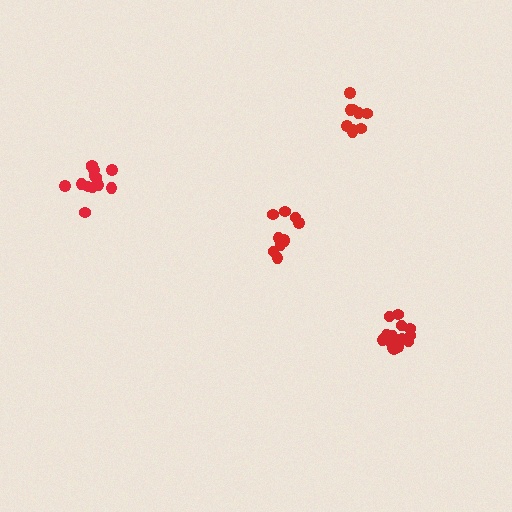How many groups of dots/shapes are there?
There are 4 groups.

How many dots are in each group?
Group 1: 15 dots, Group 2: 13 dots, Group 3: 9 dots, Group 4: 10 dots (47 total).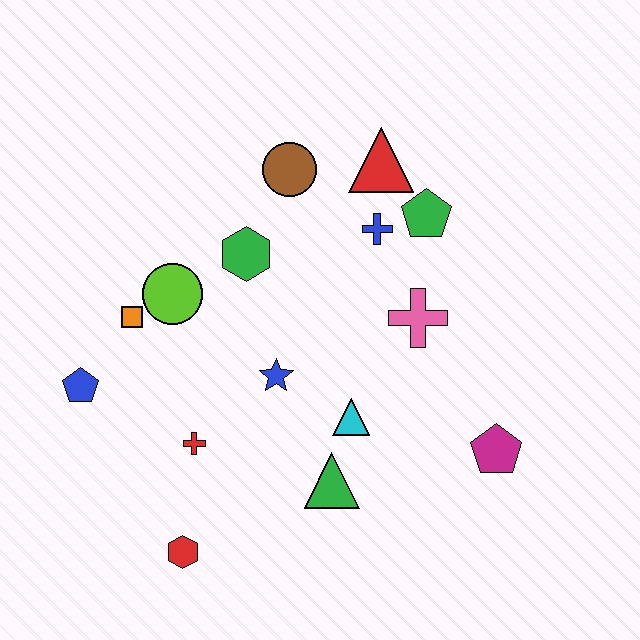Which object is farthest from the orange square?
The magenta pentagon is farthest from the orange square.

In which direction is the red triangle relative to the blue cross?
The red triangle is above the blue cross.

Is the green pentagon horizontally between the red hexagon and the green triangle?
No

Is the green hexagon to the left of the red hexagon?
No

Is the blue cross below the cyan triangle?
No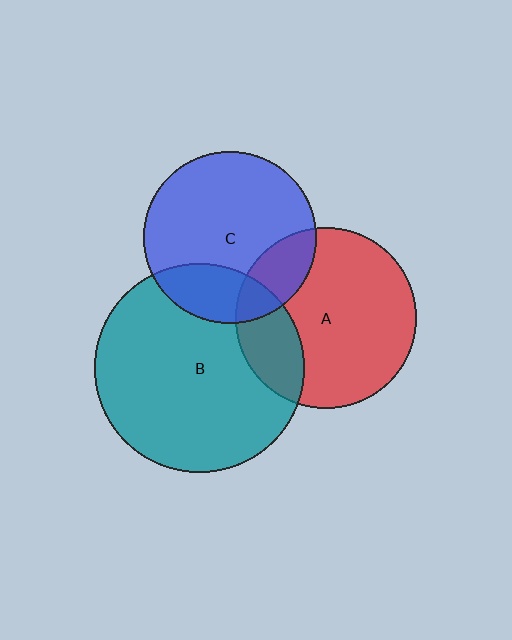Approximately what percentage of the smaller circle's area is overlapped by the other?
Approximately 20%.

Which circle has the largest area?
Circle B (teal).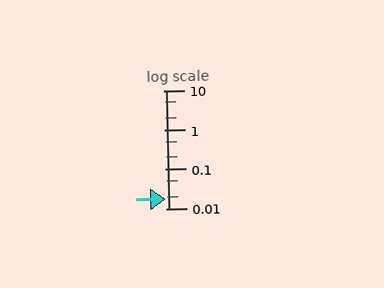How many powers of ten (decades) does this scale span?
The scale spans 3 decades, from 0.01 to 10.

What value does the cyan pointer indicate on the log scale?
The pointer indicates approximately 0.017.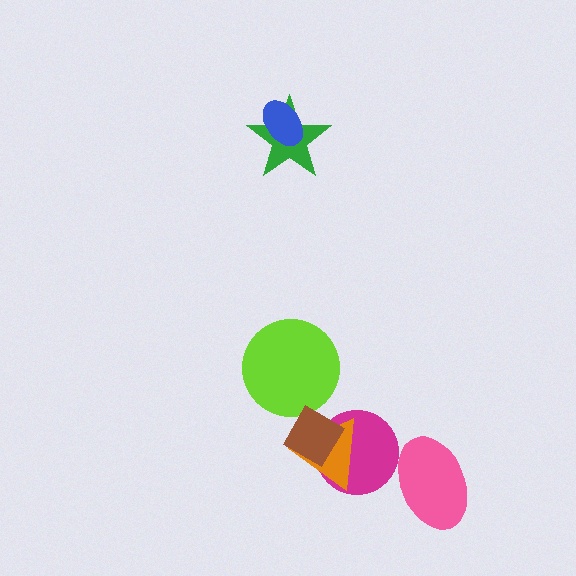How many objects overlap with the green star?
1 object overlaps with the green star.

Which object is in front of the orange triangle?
The brown diamond is in front of the orange triangle.